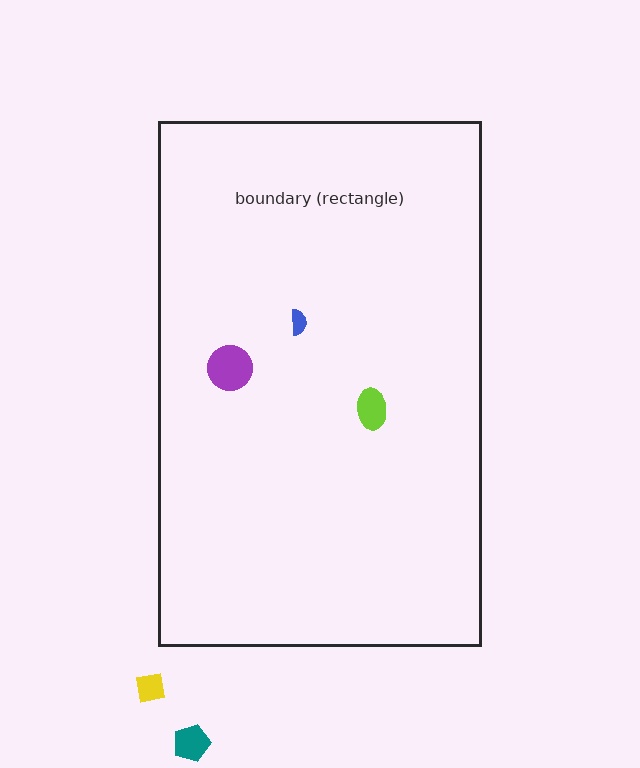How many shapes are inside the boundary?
3 inside, 2 outside.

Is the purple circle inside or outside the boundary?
Inside.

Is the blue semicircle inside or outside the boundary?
Inside.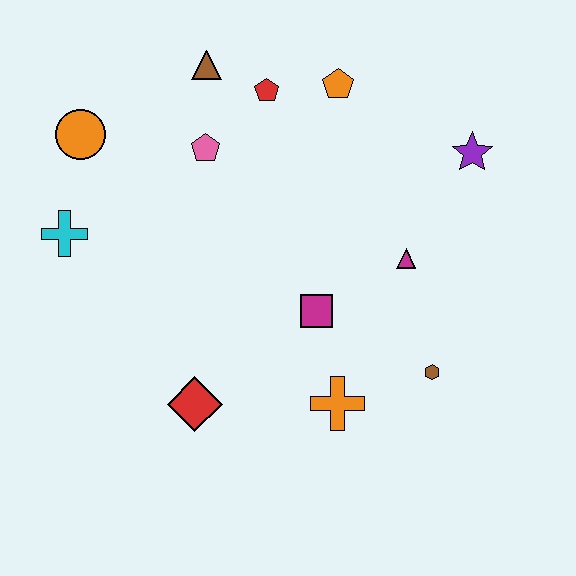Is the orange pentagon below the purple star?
No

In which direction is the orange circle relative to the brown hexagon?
The orange circle is to the left of the brown hexagon.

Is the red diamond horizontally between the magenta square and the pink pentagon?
No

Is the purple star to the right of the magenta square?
Yes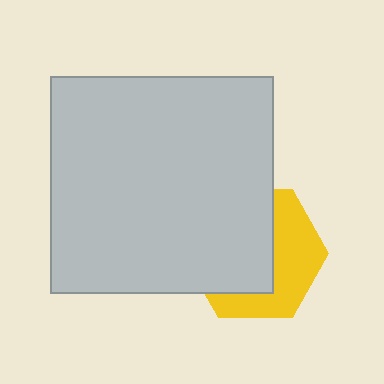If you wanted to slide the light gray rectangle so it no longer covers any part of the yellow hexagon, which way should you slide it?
Slide it toward the upper-left — that is the most direct way to separate the two shapes.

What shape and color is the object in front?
The object in front is a light gray rectangle.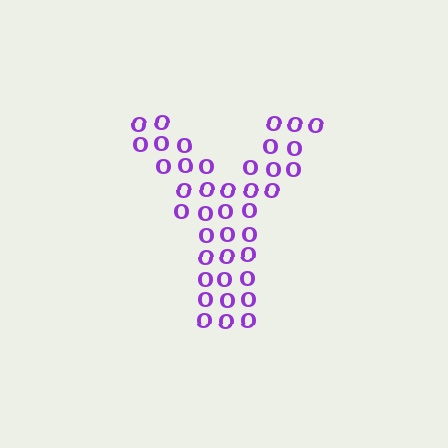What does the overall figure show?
The overall figure shows the letter Y.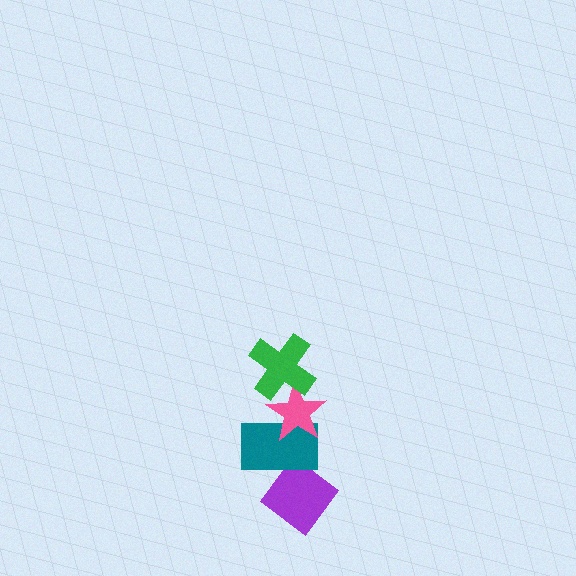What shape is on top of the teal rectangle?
The pink star is on top of the teal rectangle.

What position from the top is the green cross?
The green cross is 1st from the top.